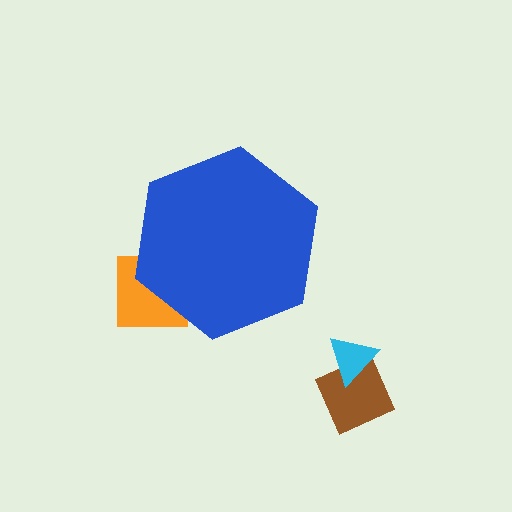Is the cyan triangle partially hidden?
No, the cyan triangle is fully visible.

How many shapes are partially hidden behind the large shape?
1 shape is partially hidden.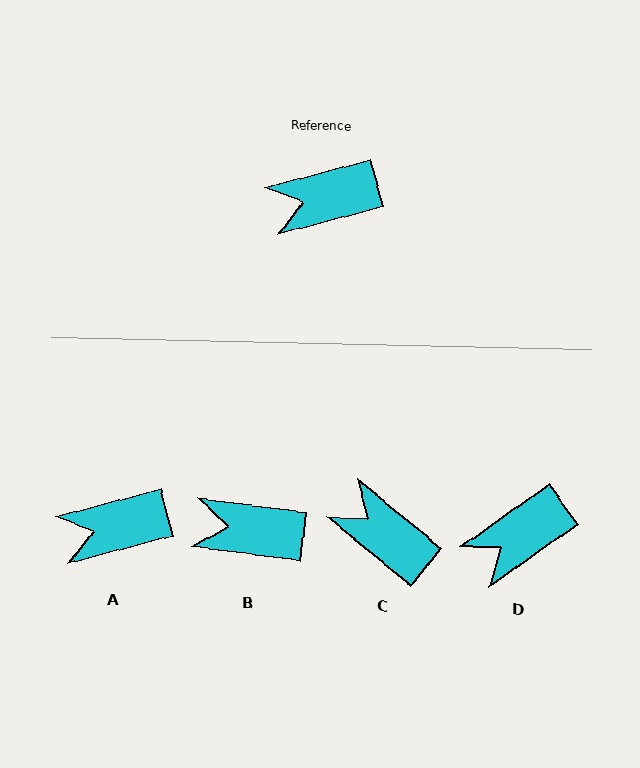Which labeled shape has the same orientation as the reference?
A.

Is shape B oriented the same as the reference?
No, it is off by about 22 degrees.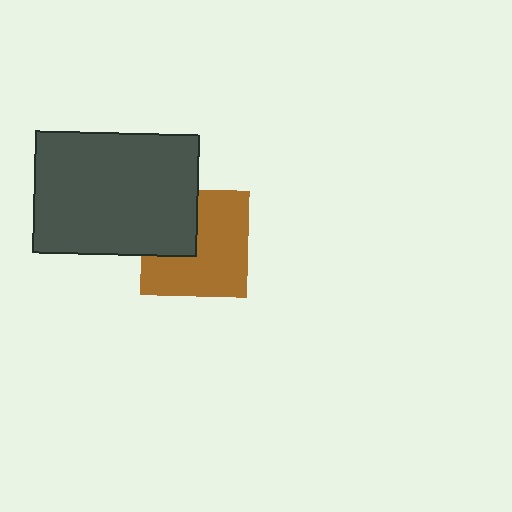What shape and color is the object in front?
The object in front is a dark gray rectangle.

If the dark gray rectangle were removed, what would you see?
You would see the complete brown square.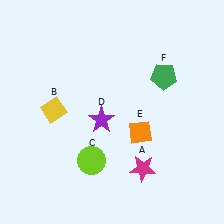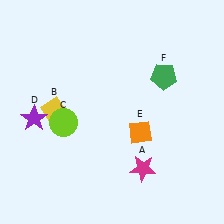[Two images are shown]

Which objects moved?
The objects that moved are: the lime circle (C), the purple star (D).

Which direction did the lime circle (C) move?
The lime circle (C) moved up.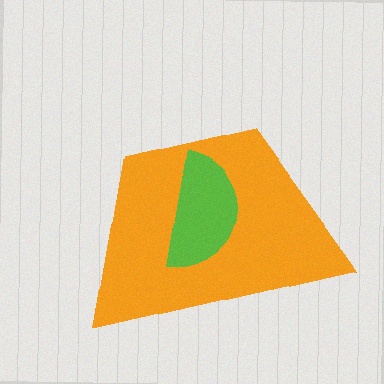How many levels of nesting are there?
2.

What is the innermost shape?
The lime semicircle.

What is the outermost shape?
The orange trapezoid.